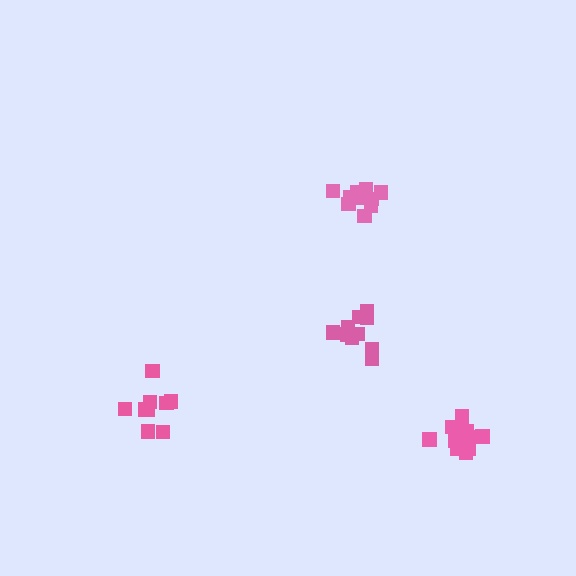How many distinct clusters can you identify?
There are 4 distinct clusters.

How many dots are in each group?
Group 1: 13 dots, Group 2: 10 dots, Group 3: 10 dots, Group 4: 9 dots (42 total).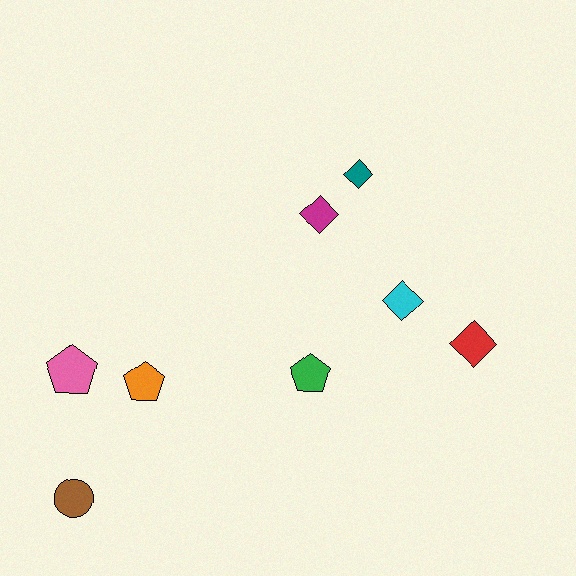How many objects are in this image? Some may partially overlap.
There are 8 objects.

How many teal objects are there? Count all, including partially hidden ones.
There is 1 teal object.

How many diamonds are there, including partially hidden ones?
There are 4 diamonds.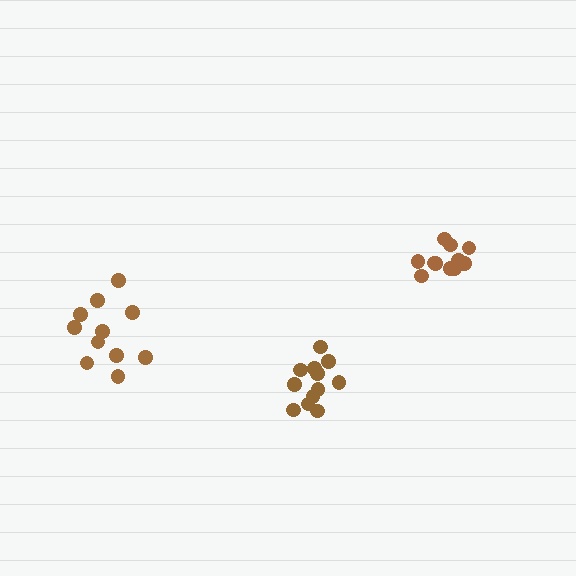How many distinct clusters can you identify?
There are 3 distinct clusters.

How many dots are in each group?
Group 1: 12 dots, Group 2: 11 dots, Group 3: 11 dots (34 total).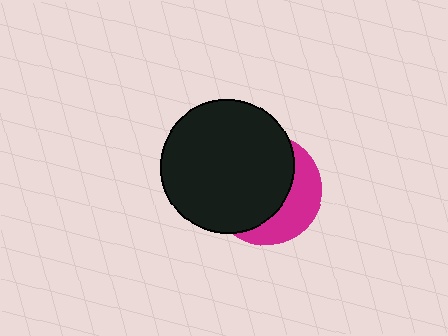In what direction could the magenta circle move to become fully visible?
The magenta circle could move toward the lower-right. That would shift it out from behind the black circle entirely.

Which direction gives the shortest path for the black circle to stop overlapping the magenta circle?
Moving toward the upper-left gives the shortest separation.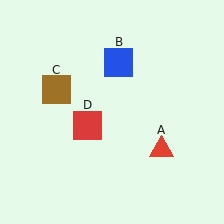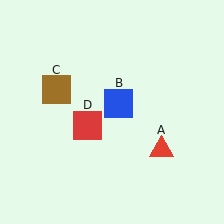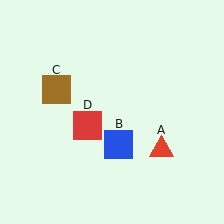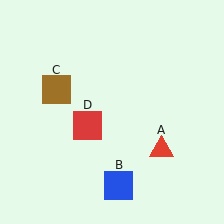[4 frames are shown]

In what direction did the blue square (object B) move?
The blue square (object B) moved down.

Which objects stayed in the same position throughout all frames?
Red triangle (object A) and brown square (object C) and red square (object D) remained stationary.